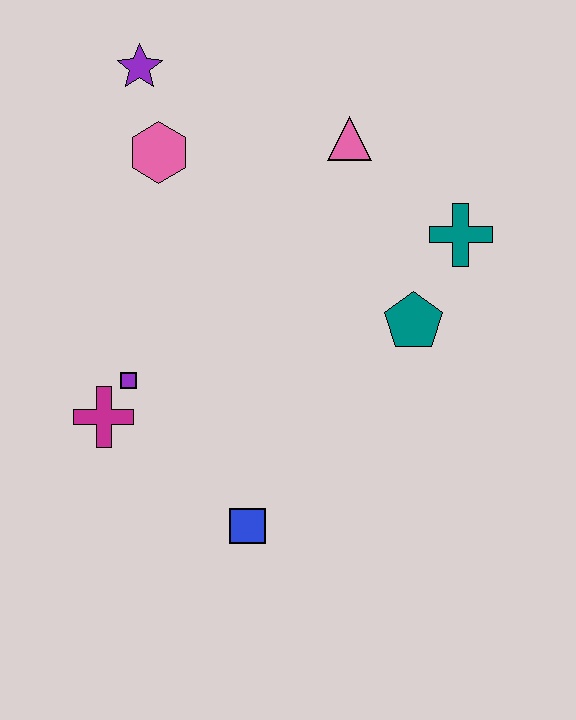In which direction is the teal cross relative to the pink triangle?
The teal cross is to the right of the pink triangle.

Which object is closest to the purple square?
The magenta cross is closest to the purple square.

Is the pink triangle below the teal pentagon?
No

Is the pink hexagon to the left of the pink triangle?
Yes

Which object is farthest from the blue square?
The purple star is farthest from the blue square.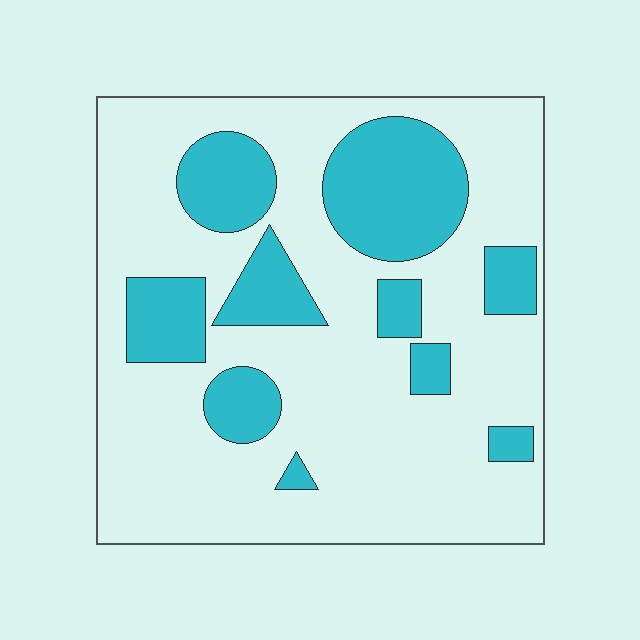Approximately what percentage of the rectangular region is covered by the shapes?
Approximately 25%.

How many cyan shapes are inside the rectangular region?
10.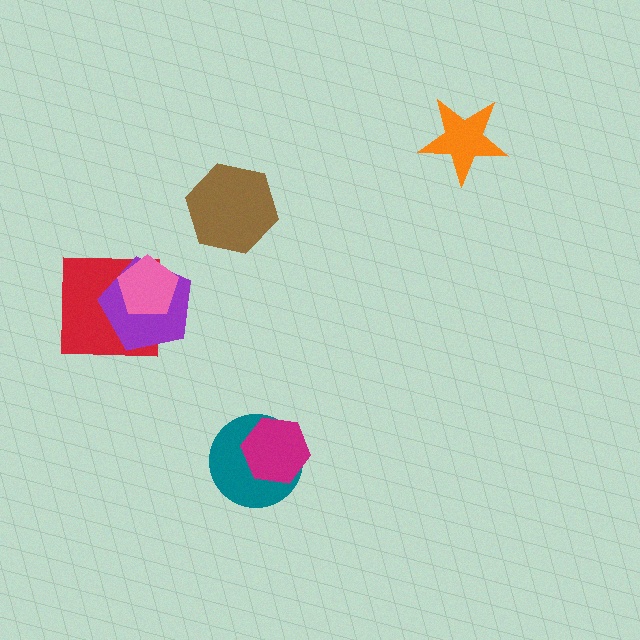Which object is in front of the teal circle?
The magenta hexagon is in front of the teal circle.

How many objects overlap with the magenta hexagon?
1 object overlaps with the magenta hexagon.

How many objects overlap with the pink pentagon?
2 objects overlap with the pink pentagon.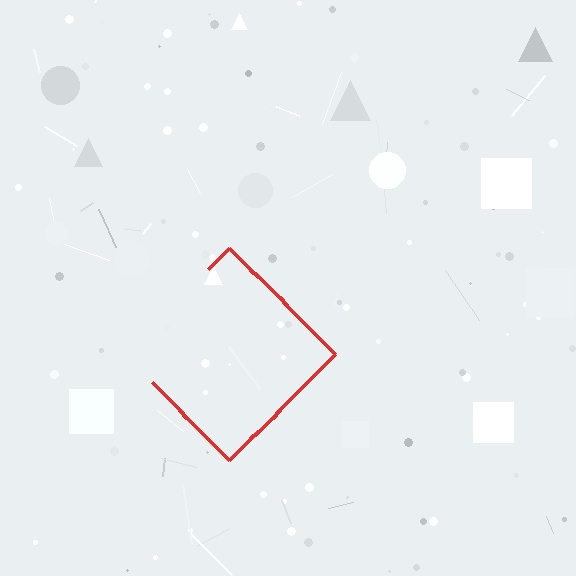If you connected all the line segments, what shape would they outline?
They would outline a diamond.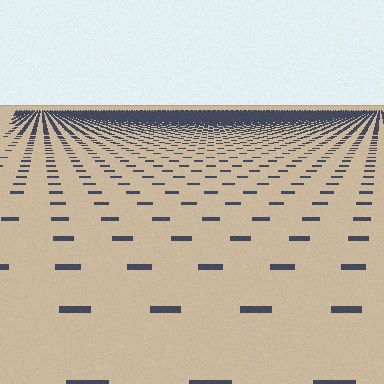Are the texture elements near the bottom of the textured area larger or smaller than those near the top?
Larger. Near the bottom, elements are closer to the viewer and appear at a bigger on-screen size.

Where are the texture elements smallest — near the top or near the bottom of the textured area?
Near the top.